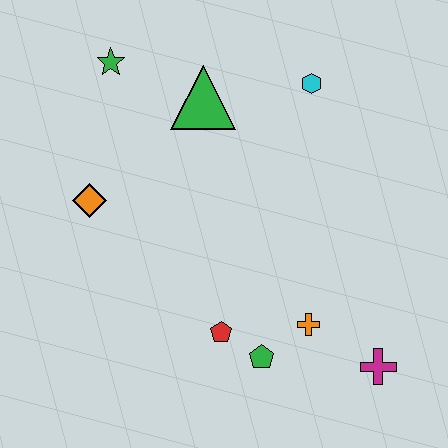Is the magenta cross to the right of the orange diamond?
Yes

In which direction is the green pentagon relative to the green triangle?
The green pentagon is below the green triangle.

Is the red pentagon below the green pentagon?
No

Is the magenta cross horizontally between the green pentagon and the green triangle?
No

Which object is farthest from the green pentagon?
The green star is farthest from the green pentagon.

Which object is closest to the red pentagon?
The green pentagon is closest to the red pentagon.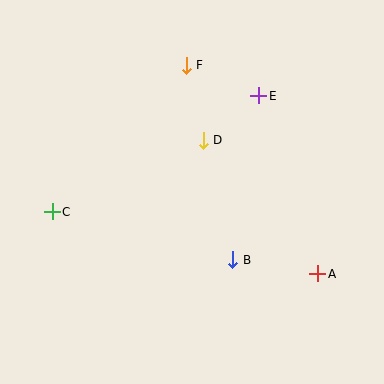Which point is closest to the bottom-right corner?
Point A is closest to the bottom-right corner.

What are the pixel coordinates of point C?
Point C is at (52, 212).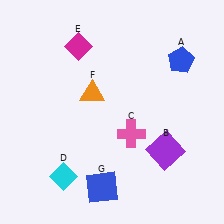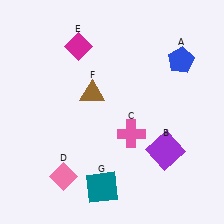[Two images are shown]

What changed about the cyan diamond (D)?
In Image 1, D is cyan. In Image 2, it changed to pink.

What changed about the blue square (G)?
In Image 1, G is blue. In Image 2, it changed to teal.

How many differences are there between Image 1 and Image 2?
There are 3 differences between the two images.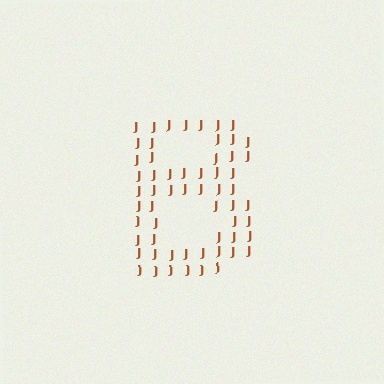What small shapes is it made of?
It is made of small letter J's.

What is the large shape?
The large shape is the letter B.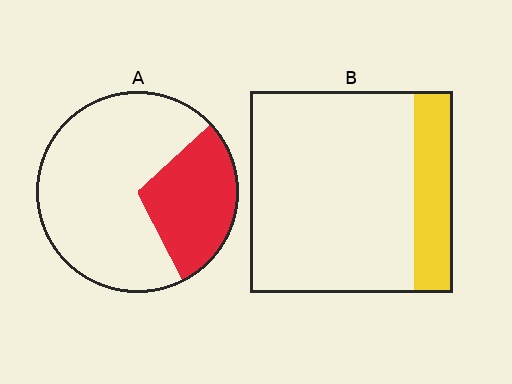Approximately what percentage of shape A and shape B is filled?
A is approximately 30% and B is approximately 20%.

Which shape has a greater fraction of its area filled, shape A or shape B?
Shape A.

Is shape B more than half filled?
No.